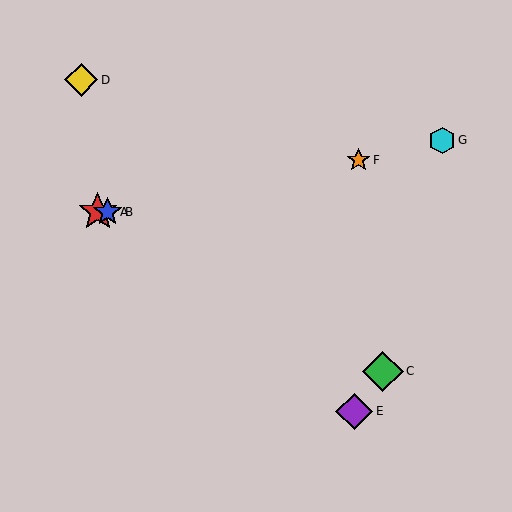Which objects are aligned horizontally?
Objects A, B are aligned horizontally.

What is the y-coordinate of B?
Object B is at y≈212.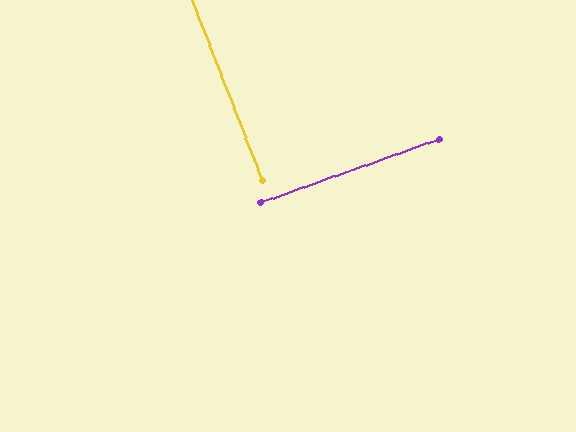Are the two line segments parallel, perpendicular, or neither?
Perpendicular — they meet at approximately 89°.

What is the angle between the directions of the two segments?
Approximately 89 degrees.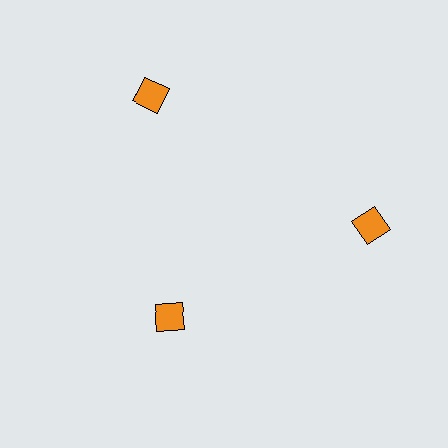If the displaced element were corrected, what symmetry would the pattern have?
It would have 3-fold rotational symmetry — the pattern would map onto itself every 120 degrees.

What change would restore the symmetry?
The symmetry would be restored by moving it outward, back onto the ring so that all 3 diamonds sit at equal angles and equal distance from the center.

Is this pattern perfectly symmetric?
No. The 3 orange diamonds are arranged in a ring, but one element near the 7 o'clock position is pulled inward toward the center, breaking the 3-fold rotational symmetry.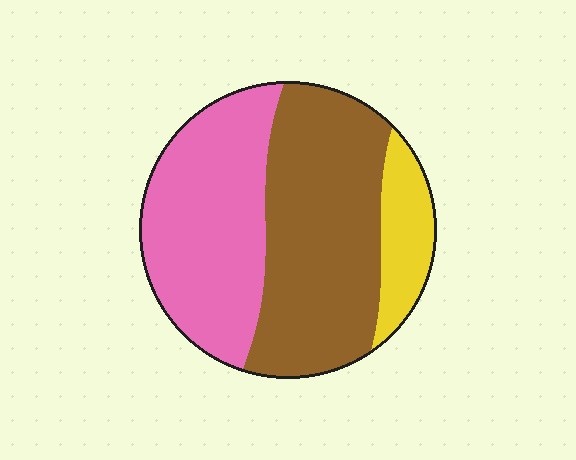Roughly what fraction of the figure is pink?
Pink covers 40% of the figure.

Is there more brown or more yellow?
Brown.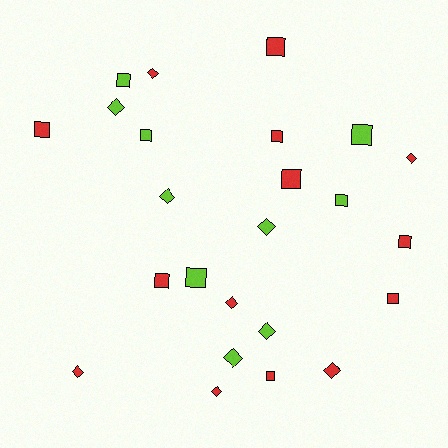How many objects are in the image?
There are 24 objects.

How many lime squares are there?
There are 5 lime squares.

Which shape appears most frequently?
Square, with 13 objects.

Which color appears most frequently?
Red, with 14 objects.